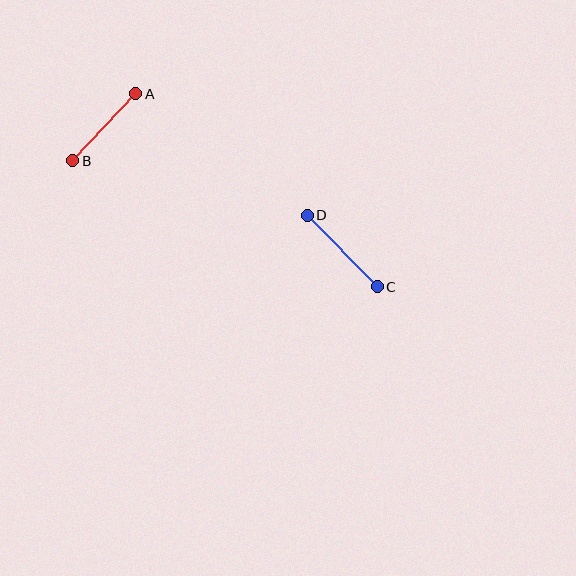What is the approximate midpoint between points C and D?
The midpoint is at approximately (342, 251) pixels.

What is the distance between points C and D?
The distance is approximately 100 pixels.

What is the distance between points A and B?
The distance is approximately 92 pixels.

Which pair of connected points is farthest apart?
Points C and D are farthest apart.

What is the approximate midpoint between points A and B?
The midpoint is at approximately (104, 127) pixels.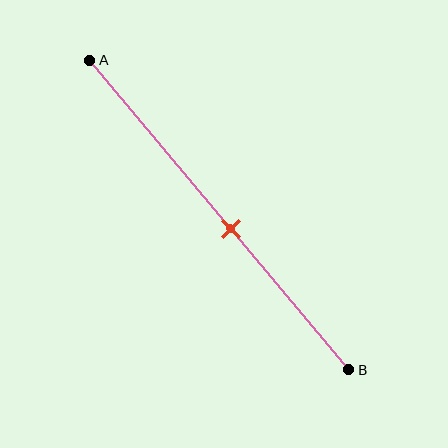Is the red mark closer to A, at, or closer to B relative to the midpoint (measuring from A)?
The red mark is closer to point B than the midpoint of segment AB.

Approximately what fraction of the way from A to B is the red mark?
The red mark is approximately 55% of the way from A to B.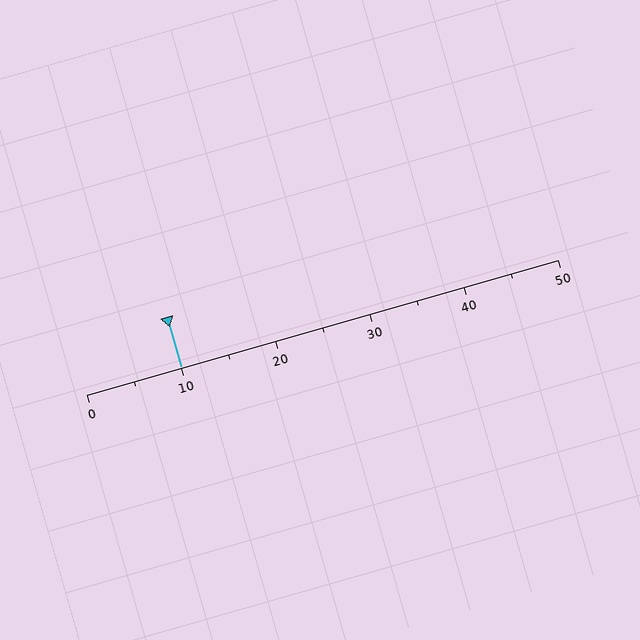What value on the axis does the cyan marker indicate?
The marker indicates approximately 10.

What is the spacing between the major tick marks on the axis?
The major ticks are spaced 10 apart.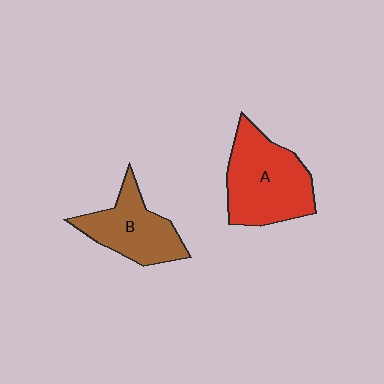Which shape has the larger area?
Shape A (red).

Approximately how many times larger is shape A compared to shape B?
Approximately 1.3 times.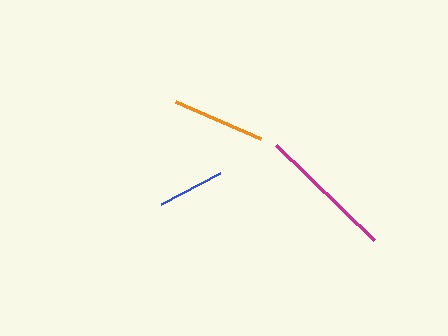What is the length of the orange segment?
The orange segment is approximately 93 pixels long.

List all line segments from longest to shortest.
From longest to shortest: magenta, orange, blue.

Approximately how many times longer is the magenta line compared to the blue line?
The magenta line is approximately 2.0 times the length of the blue line.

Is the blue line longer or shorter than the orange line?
The orange line is longer than the blue line.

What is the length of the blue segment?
The blue segment is approximately 67 pixels long.